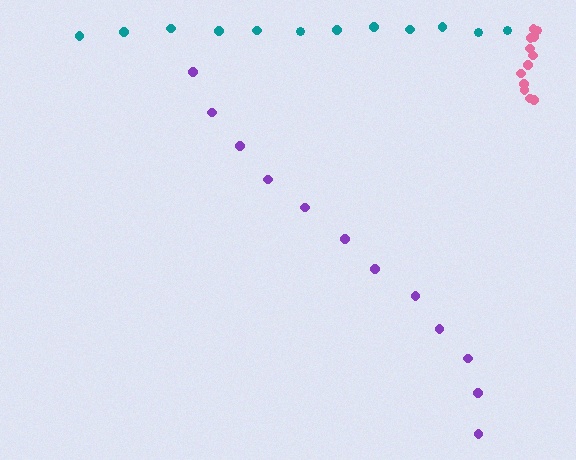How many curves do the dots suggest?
There are 3 distinct paths.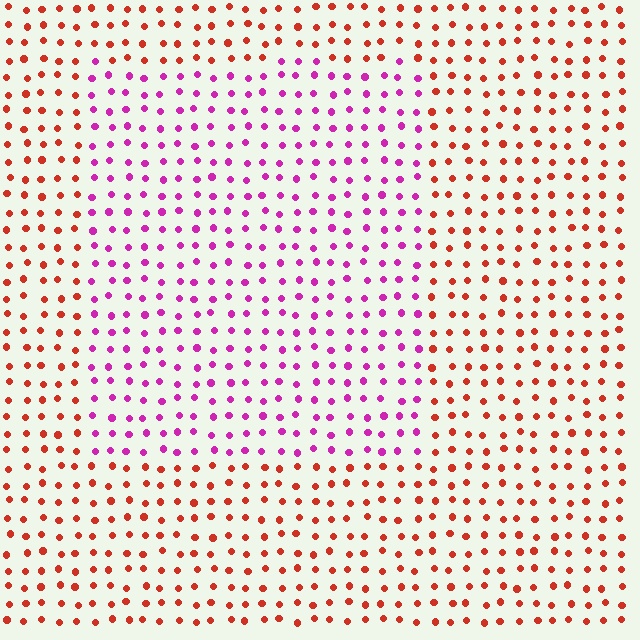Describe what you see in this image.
The image is filled with small red elements in a uniform arrangement. A rectangle-shaped region is visible where the elements are tinted to a slightly different hue, forming a subtle color boundary.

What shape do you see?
I see a rectangle.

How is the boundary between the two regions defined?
The boundary is defined purely by a slight shift in hue (about 55 degrees). Spacing, size, and orientation are identical on both sides.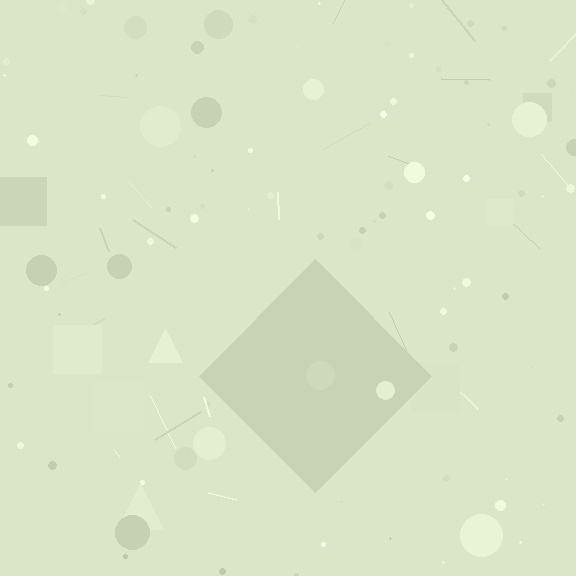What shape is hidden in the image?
A diamond is hidden in the image.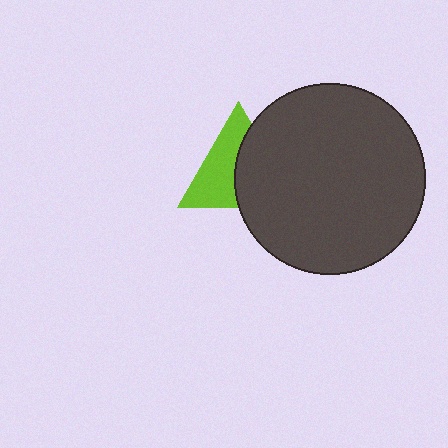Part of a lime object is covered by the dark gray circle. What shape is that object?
It is a triangle.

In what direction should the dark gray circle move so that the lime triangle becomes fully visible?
The dark gray circle should move right. That is the shortest direction to clear the overlap and leave the lime triangle fully visible.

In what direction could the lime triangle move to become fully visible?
The lime triangle could move left. That would shift it out from behind the dark gray circle entirely.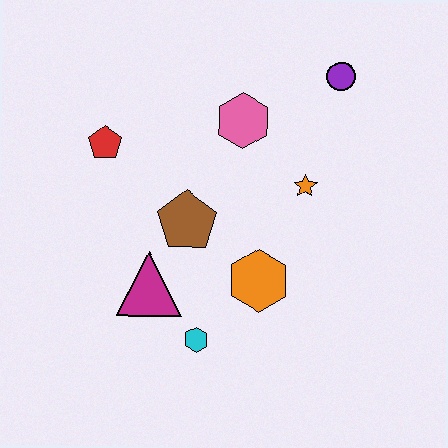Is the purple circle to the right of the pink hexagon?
Yes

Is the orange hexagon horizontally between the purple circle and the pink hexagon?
Yes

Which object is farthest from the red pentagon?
The purple circle is farthest from the red pentagon.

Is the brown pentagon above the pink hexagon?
No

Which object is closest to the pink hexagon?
The orange star is closest to the pink hexagon.